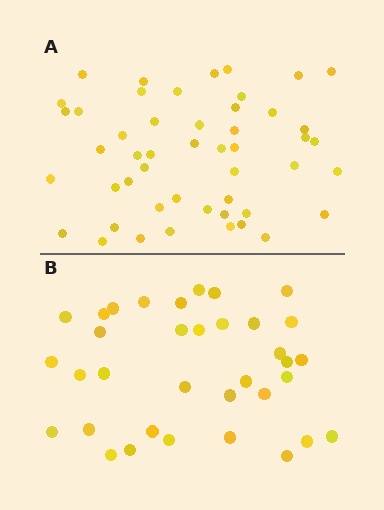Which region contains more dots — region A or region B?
Region A (the top region) has more dots.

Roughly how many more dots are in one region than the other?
Region A has approximately 15 more dots than region B.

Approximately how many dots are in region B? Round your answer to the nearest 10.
About 40 dots. (The exact count is 35, which rounds to 40.)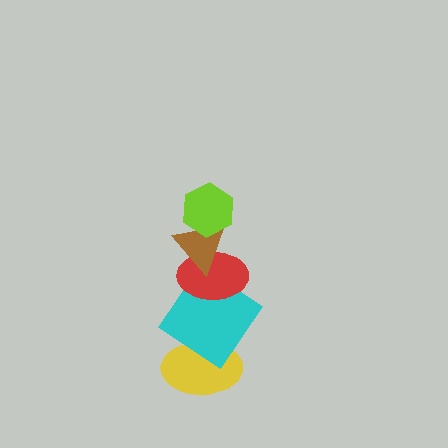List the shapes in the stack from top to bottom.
From top to bottom: the lime hexagon, the brown triangle, the red ellipse, the cyan diamond, the yellow ellipse.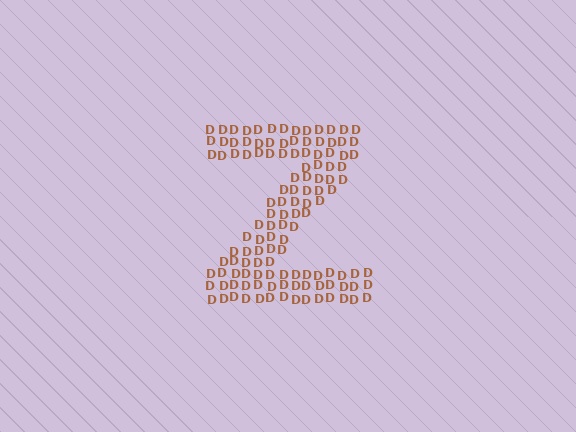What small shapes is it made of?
It is made of small letter D's.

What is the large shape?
The large shape is the letter Z.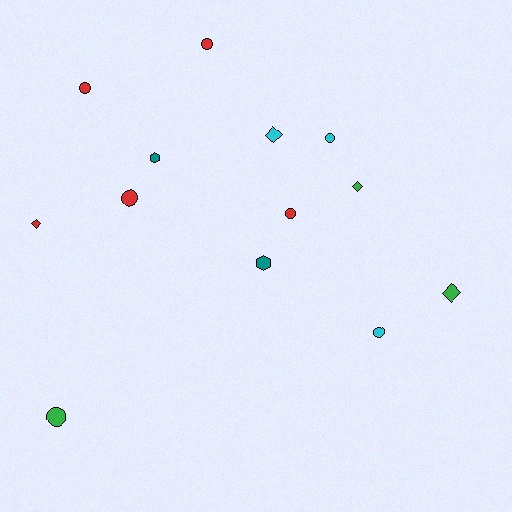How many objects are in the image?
There are 13 objects.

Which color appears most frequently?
Red, with 5 objects.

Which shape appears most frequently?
Circle, with 7 objects.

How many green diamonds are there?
There are 2 green diamonds.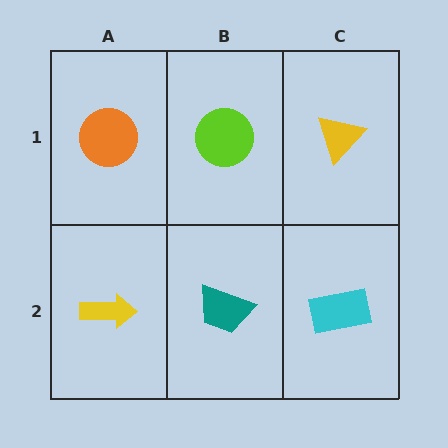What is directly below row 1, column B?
A teal trapezoid.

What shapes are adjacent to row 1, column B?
A teal trapezoid (row 2, column B), an orange circle (row 1, column A), a yellow triangle (row 1, column C).